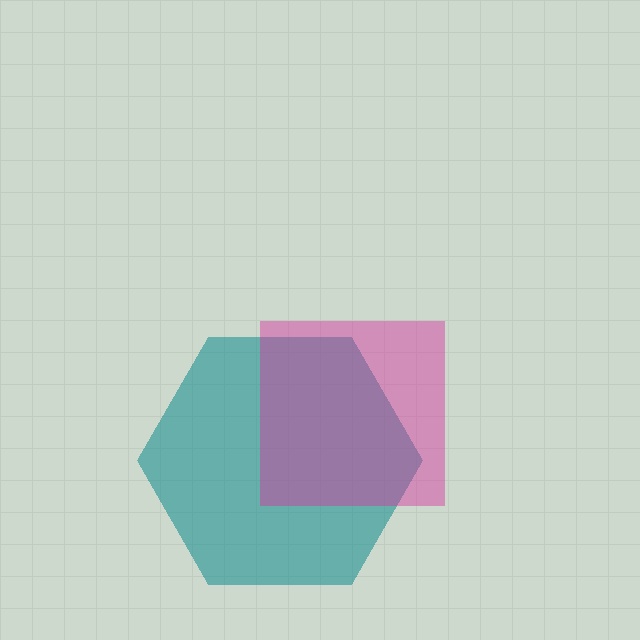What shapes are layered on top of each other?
The layered shapes are: a teal hexagon, a magenta square.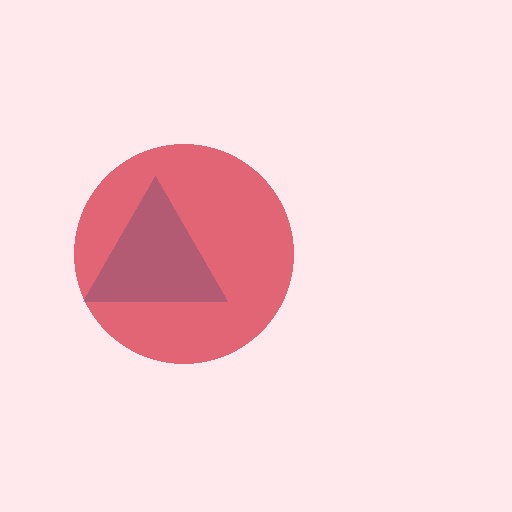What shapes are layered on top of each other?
The layered shapes are: a cyan triangle, a red circle.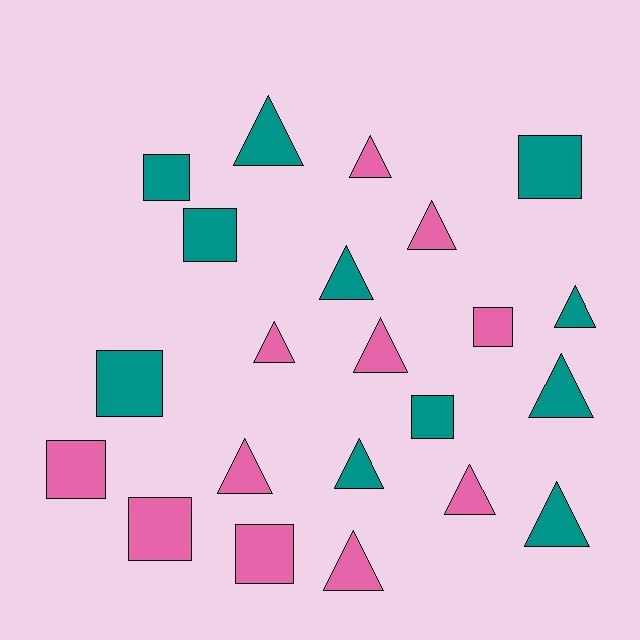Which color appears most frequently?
Pink, with 11 objects.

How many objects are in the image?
There are 22 objects.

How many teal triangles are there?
There are 6 teal triangles.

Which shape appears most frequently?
Triangle, with 13 objects.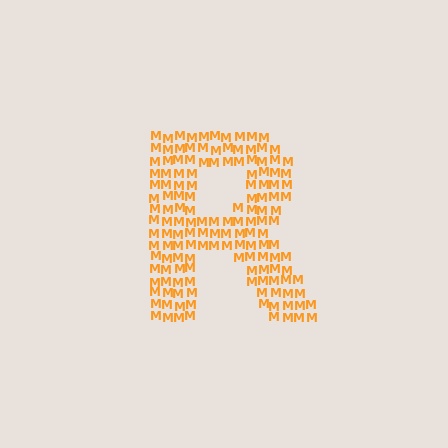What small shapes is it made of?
It is made of small letter M's.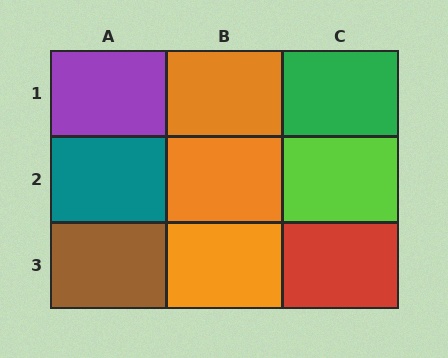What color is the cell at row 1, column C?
Green.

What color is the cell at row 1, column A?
Purple.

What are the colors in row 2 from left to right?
Teal, orange, lime.